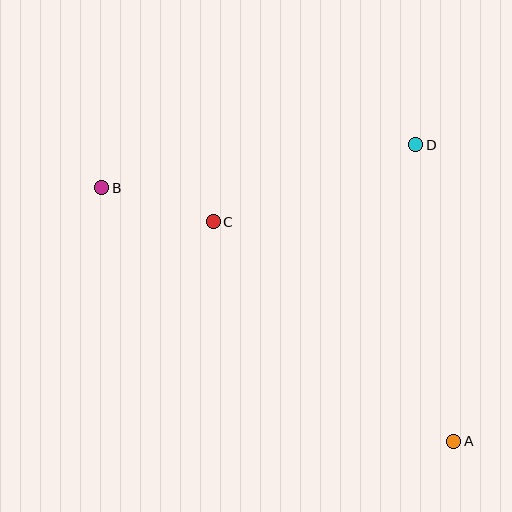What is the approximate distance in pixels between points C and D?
The distance between C and D is approximately 217 pixels.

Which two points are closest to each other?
Points B and C are closest to each other.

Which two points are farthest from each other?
Points A and B are farthest from each other.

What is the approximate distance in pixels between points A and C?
The distance between A and C is approximately 325 pixels.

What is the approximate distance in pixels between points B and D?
The distance between B and D is approximately 317 pixels.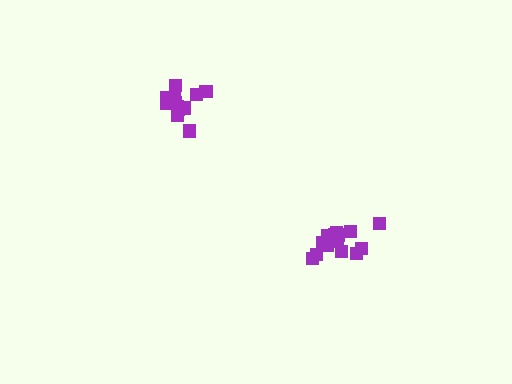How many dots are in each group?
Group 1: 12 dots, Group 2: 15 dots (27 total).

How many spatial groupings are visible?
There are 2 spatial groupings.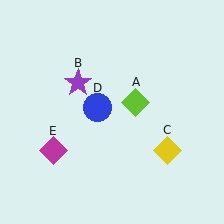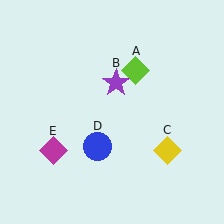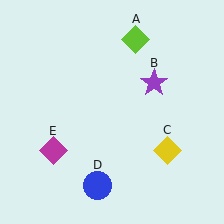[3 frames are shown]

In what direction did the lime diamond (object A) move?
The lime diamond (object A) moved up.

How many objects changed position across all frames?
3 objects changed position: lime diamond (object A), purple star (object B), blue circle (object D).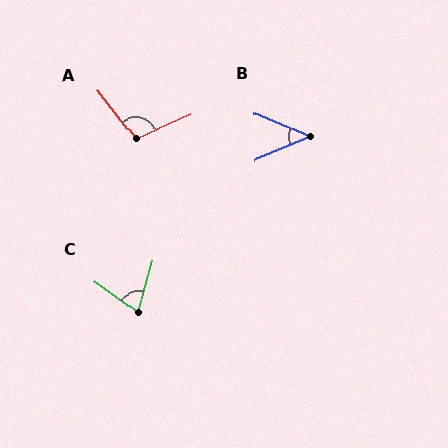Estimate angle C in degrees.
Approximately 69 degrees.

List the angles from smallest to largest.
B (46°), C (69°), A (104°).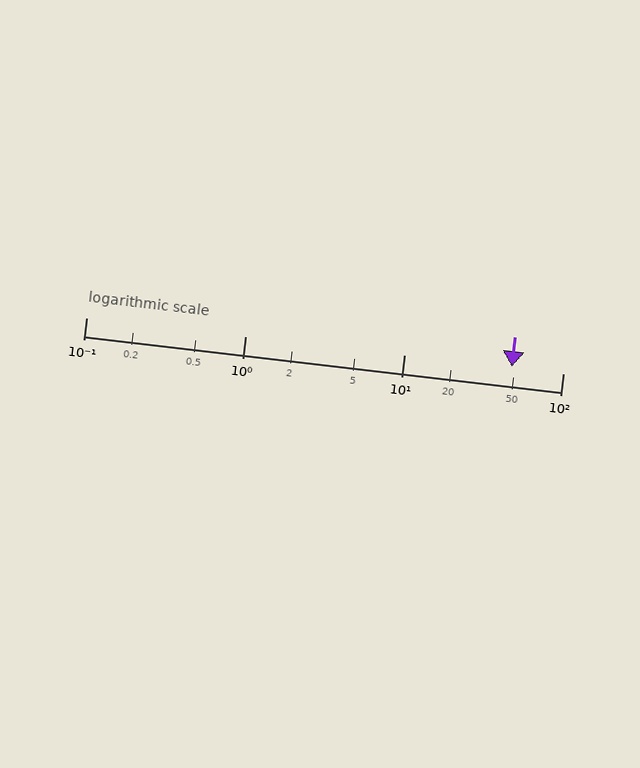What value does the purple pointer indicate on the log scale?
The pointer indicates approximately 48.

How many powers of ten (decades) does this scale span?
The scale spans 3 decades, from 0.1 to 100.